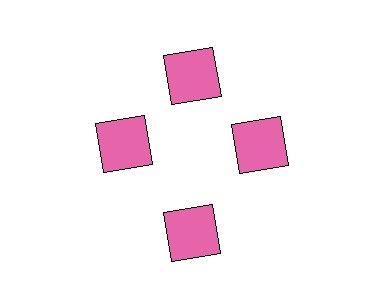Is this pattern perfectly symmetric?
No. The 4 pink squares are arranged in a ring, but one element near the 6 o'clock position is pushed outward from the center, breaking the 4-fold rotational symmetry.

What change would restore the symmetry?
The symmetry would be restored by moving it inward, back onto the ring so that all 4 squares sit at equal angles and equal distance from the center.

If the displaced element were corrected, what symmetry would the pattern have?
It would have 4-fold rotational symmetry — the pattern would map onto itself every 90 degrees.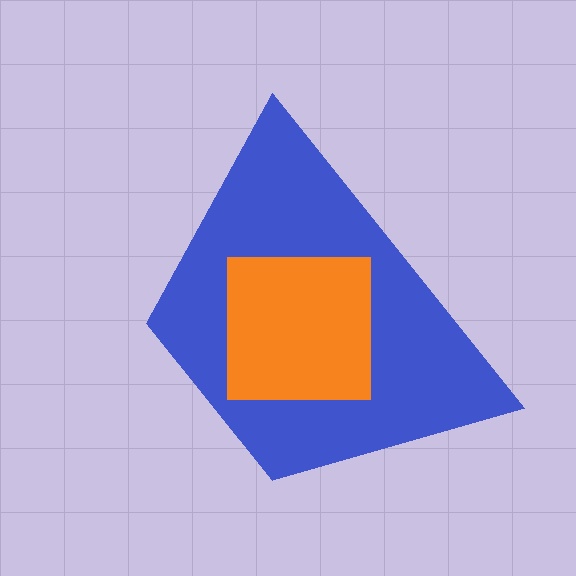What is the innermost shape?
The orange square.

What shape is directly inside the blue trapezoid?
The orange square.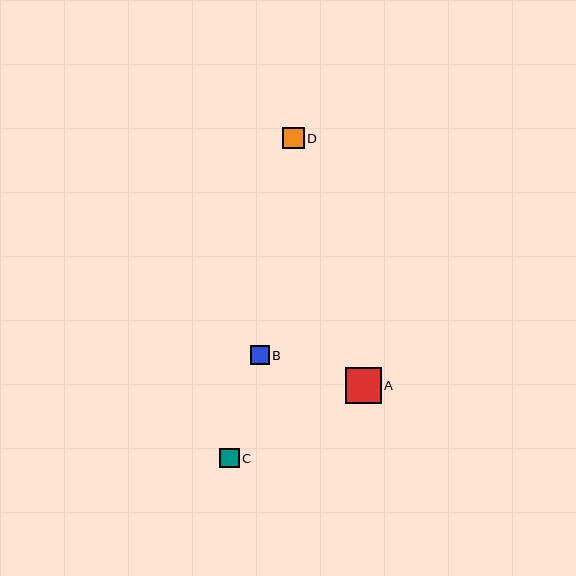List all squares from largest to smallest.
From largest to smallest: A, D, C, B.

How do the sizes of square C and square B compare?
Square C and square B are approximately the same size.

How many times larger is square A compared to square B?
Square A is approximately 1.9 times the size of square B.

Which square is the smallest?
Square B is the smallest with a size of approximately 19 pixels.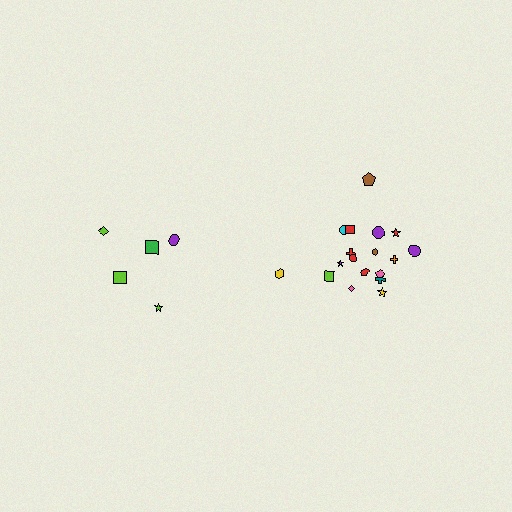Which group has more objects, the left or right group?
The right group.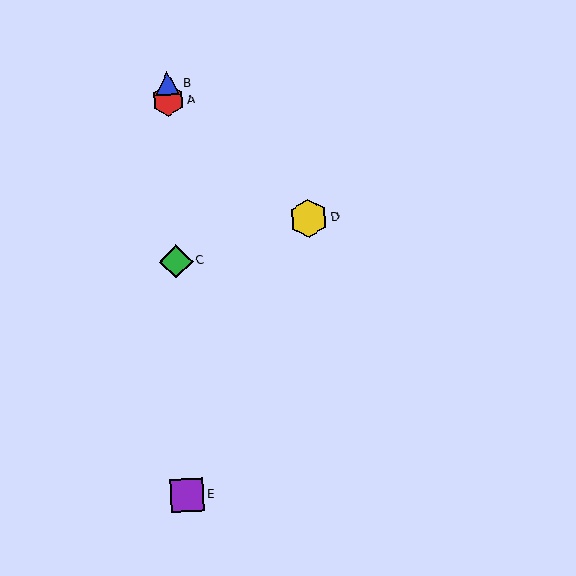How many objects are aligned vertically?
4 objects (A, B, C, E) are aligned vertically.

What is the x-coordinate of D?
Object D is at x≈308.